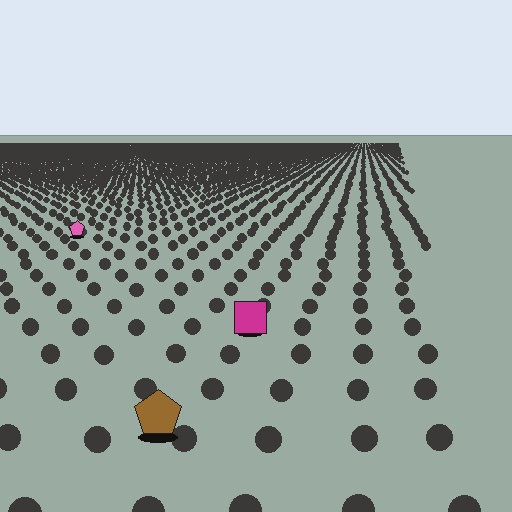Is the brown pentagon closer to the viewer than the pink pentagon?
Yes. The brown pentagon is closer — you can tell from the texture gradient: the ground texture is coarser near it.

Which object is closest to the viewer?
The brown pentagon is closest. The texture marks near it are larger and more spread out.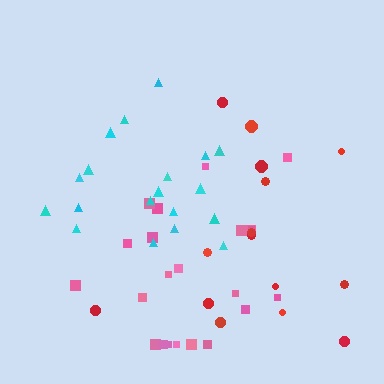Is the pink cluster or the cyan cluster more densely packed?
Pink.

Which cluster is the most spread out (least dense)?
Red.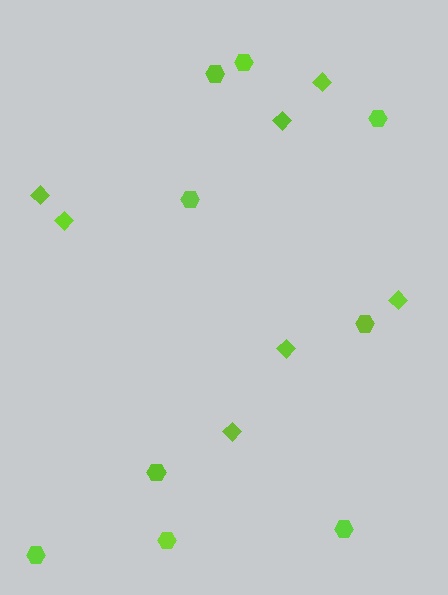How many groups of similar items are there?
There are 2 groups: one group of hexagons (9) and one group of diamonds (7).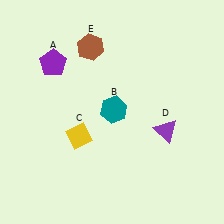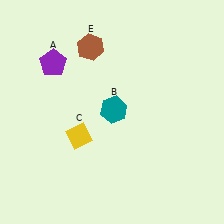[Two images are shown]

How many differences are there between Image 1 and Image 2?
There is 1 difference between the two images.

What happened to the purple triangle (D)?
The purple triangle (D) was removed in Image 2. It was in the bottom-right area of Image 1.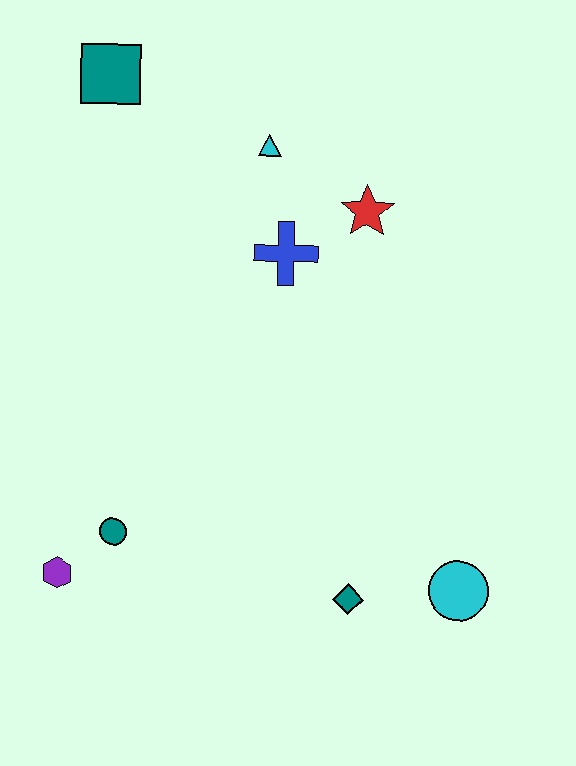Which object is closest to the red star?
The blue cross is closest to the red star.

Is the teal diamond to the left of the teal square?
No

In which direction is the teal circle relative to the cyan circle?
The teal circle is to the left of the cyan circle.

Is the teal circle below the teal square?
Yes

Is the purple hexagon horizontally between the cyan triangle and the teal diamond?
No